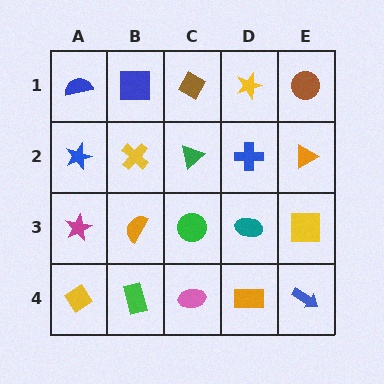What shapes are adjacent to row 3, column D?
A blue cross (row 2, column D), an orange rectangle (row 4, column D), a green circle (row 3, column C), a yellow square (row 3, column E).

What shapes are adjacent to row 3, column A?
A blue star (row 2, column A), a yellow diamond (row 4, column A), an orange semicircle (row 3, column B).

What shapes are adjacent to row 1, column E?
An orange triangle (row 2, column E), a yellow star (row 1, column D).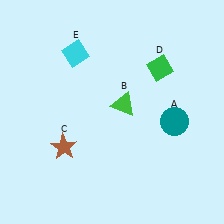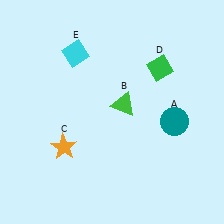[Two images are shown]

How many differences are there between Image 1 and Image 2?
There is 1 difference between the two images.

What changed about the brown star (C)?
In Image 1, C is brown. In Image 2, it changed to orange.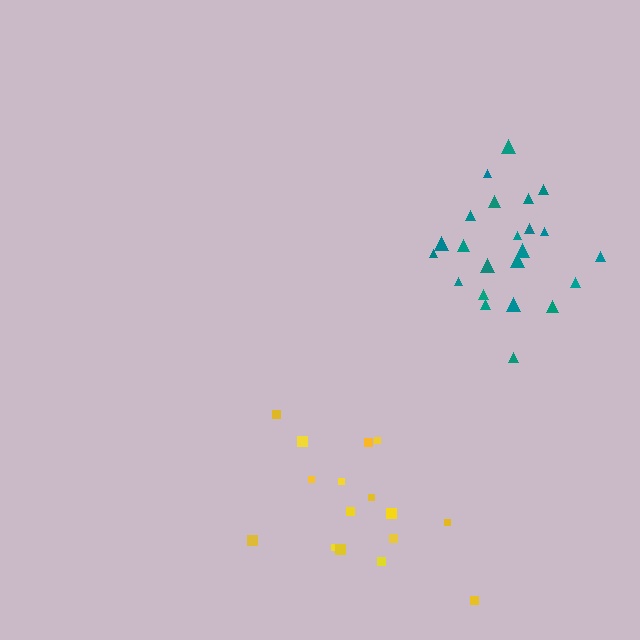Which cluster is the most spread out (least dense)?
Yellow.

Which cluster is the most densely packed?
Teal.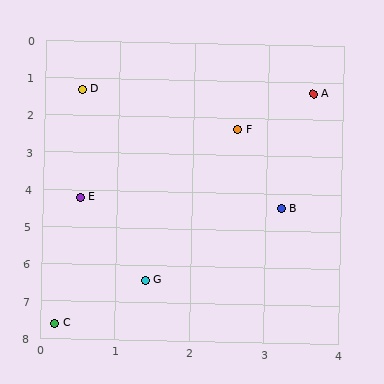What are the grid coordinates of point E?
Point E is at approximately (0.5, 4.2).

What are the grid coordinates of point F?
Point F is at approximately (2.6, 2.3).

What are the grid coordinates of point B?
Point B is at approximately (3.2, 4.4).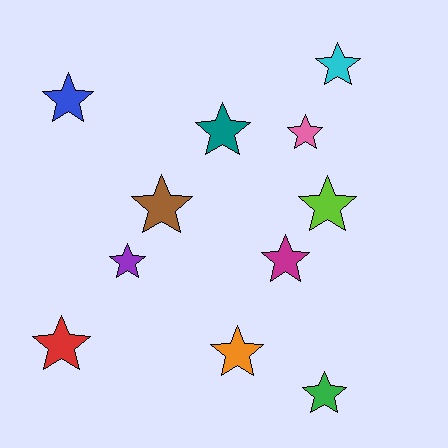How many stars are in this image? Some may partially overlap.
There are 11 stars.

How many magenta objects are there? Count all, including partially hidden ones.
There is 1 magenta object.